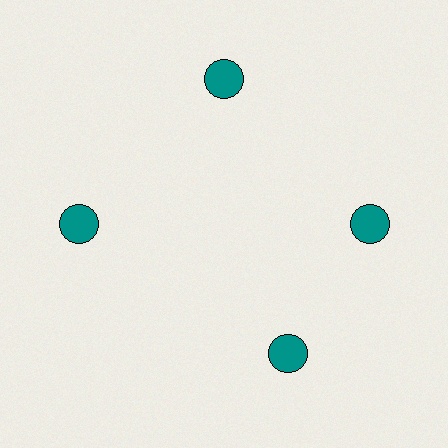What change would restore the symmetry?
The symmetry would be restored by rotating it back into even spacing with its neighbors so that all 4 circles sit at equal angles and equal distance from the center.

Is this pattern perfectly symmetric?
No. The 4 teal circles are arranged in a ring, but one element near the 6 o'clock position is rotated out of alignment along the ring, breaking the 4-fold rotational symmetry.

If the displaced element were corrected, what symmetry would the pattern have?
It would have 4-fold rotational symmetry — the pattern would map onto itself every 90 degrees.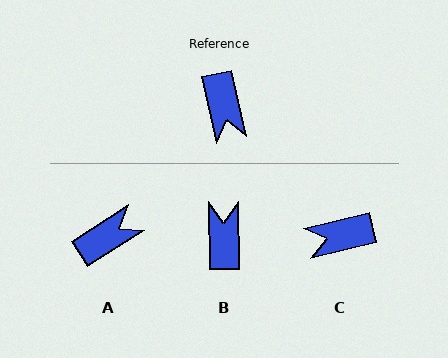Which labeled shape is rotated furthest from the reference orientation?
B, about 169 degrees away.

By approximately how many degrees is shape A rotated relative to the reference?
Approximately 110 degrees counter-clockwise.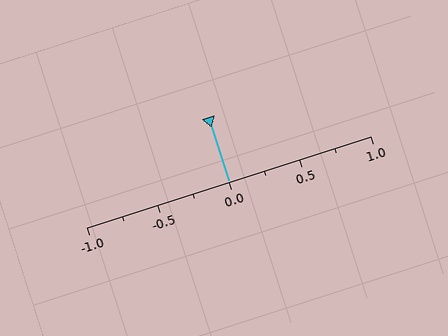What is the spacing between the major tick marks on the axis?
The major ticks are spaced 0.5 apart.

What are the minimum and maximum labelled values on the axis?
The axis runs from -1.0 to 1.0.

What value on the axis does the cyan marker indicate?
The marker indicates approximately 0.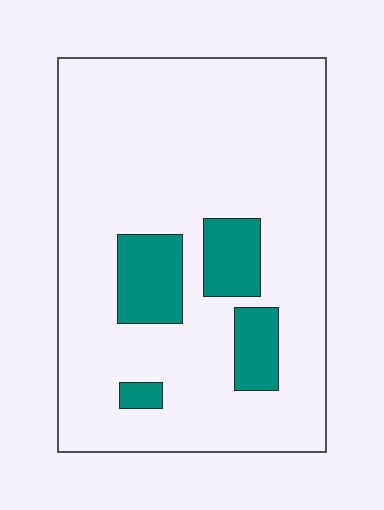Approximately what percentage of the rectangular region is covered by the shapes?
Approximately 15%.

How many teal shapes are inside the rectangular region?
4.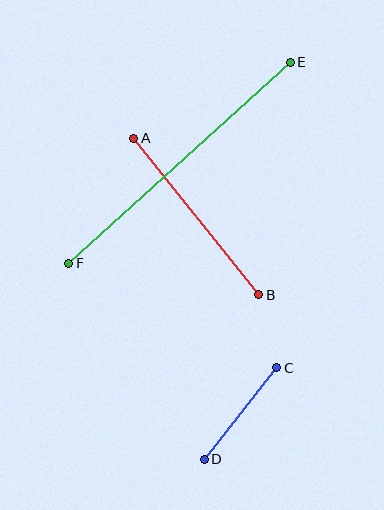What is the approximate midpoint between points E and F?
The midpoint is at approximately (179, 163) pixels.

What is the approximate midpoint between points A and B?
The midpoint is at approximately (196, 217) pixels.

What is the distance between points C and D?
The distance is approximately 117 pixels.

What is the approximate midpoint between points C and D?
The midpoint is at approximately (241, 414) pixels.